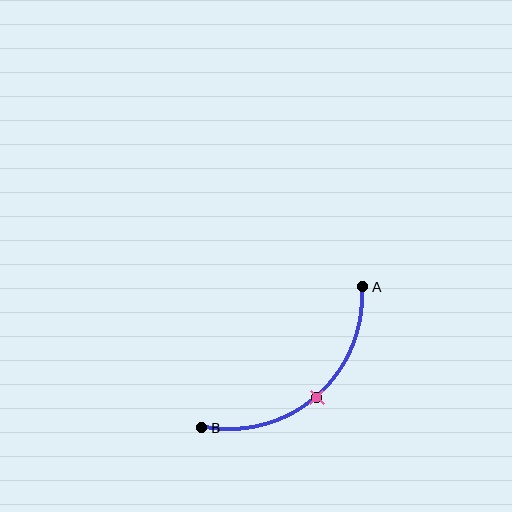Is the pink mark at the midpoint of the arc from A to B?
Yes. The pink mark lies on the arc at equal arc-length from both A and B — it is the arc midpoint.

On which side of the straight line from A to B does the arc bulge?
The arc bulges below and to the right of the straight line connecting A and B.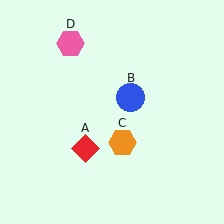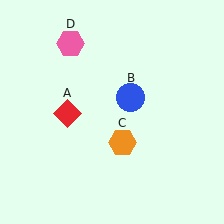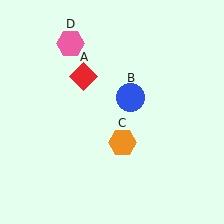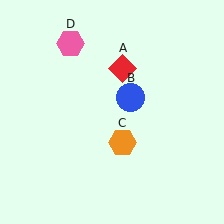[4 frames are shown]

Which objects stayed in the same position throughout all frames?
Blue circle (object B) and orange hexagon (object C) and pink hexagon (object D) remained stationary.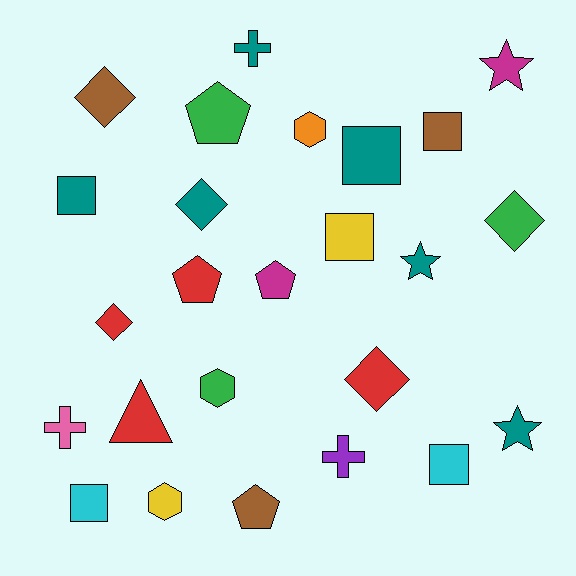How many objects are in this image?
There are 25 objects.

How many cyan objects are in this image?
There are 2 cyan objects.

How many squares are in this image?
There are 6 squares.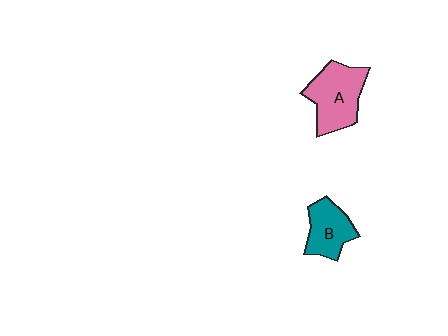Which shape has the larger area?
Shape A (pink).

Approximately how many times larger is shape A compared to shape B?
Approximately 1.4 times.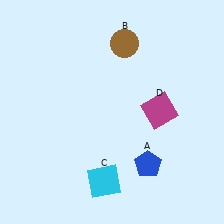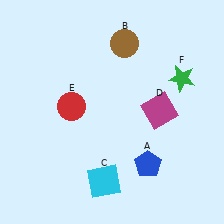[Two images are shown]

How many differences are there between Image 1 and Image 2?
There are 2 differences between the two images.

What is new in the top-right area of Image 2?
A green star (F) was added in the top-right area of Image 2.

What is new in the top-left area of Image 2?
A red circle (E) was added in the top-left area of Image 2.